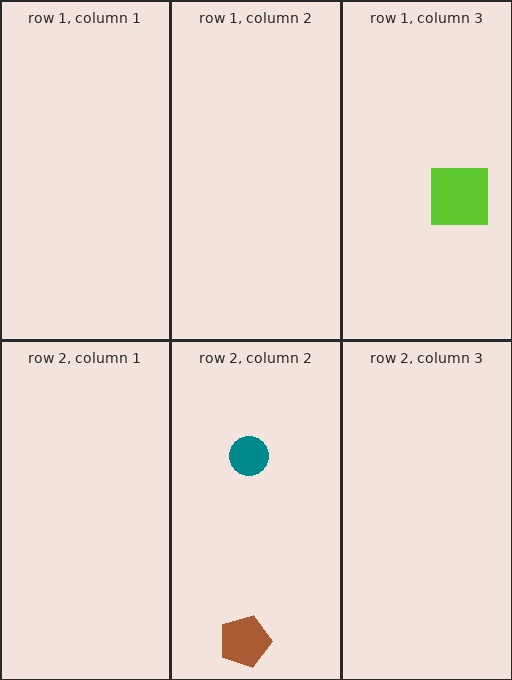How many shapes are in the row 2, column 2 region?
2.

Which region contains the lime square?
The row 1, column 3 region.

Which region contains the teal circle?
The row 2, column 2 region.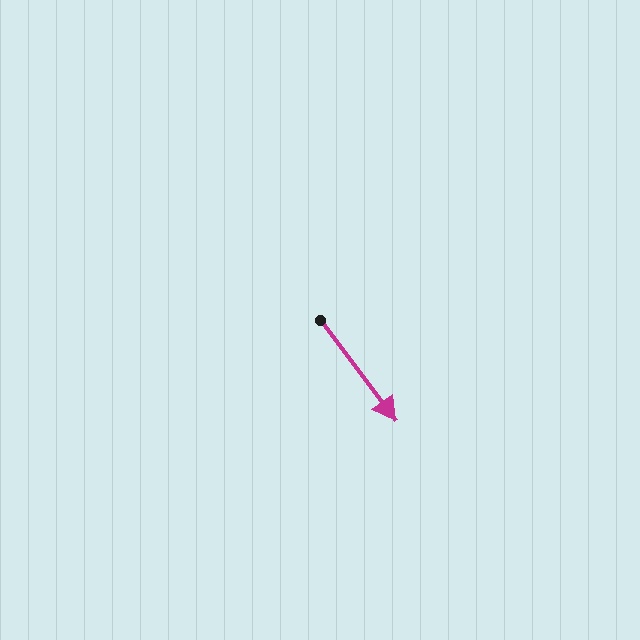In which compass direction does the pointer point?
Southeast.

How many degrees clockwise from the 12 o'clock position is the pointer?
Approximately 143 degrees.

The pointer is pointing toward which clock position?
Roughly 5 o'clock.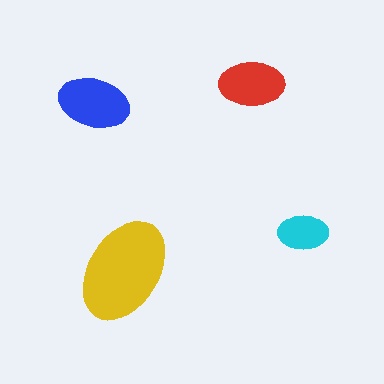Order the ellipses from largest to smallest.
the yellow one, the blue one, the red one, the cyan one.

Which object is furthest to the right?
The cyan ellipse is rightmost.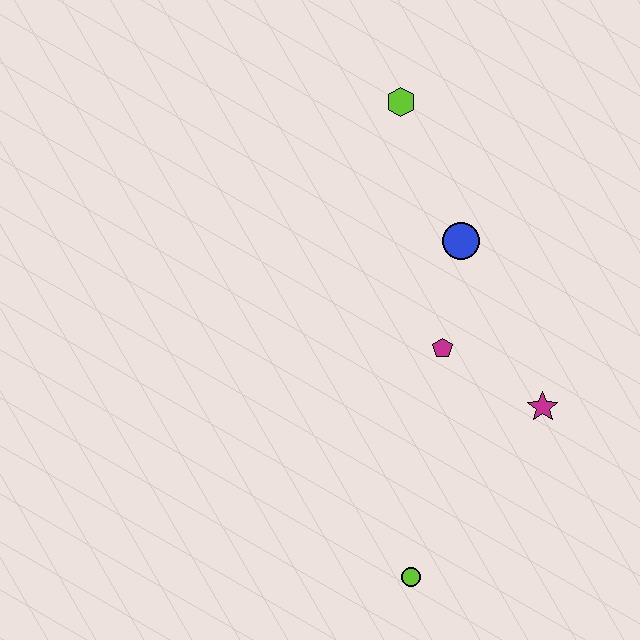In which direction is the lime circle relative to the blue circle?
The lime circle is below the blue circle.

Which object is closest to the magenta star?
The magenta pentagon is closest to the magenta star.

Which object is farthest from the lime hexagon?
The lime circle is farthest from the lime hexagon.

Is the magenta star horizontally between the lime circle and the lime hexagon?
No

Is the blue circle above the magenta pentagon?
Yes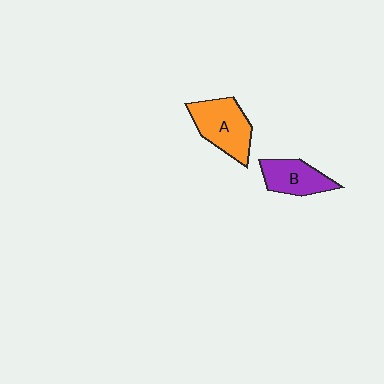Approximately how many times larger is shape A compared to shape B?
Approximately 1.3 times.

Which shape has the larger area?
Shape A (orange).